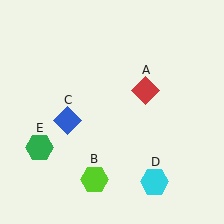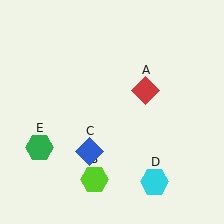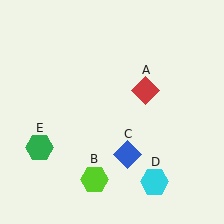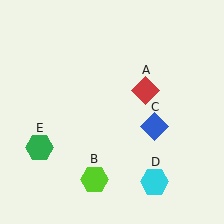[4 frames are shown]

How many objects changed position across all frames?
1 object changed position: blue diamond (object C).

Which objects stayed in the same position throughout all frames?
Red diamond (object A) and lime hexagon (object B) and cyan hexagon (object D) and green hexagon (object E) remained stationary.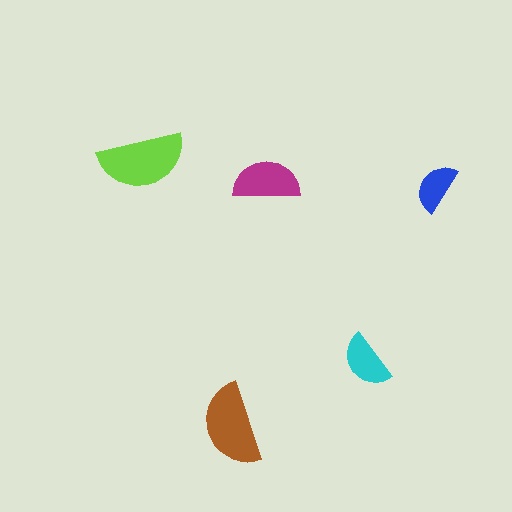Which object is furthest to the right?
The blue semicircle is rightmost.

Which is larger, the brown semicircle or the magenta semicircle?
The brown one.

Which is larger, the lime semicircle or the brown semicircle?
The lime one.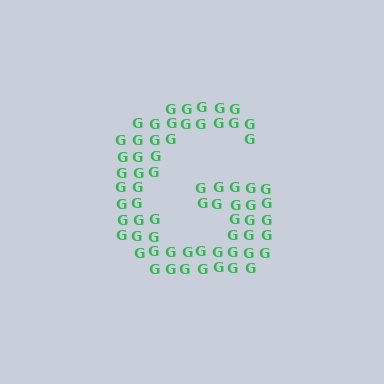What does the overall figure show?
The overall figure shows the letter G.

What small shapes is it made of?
It is made of small letter G's.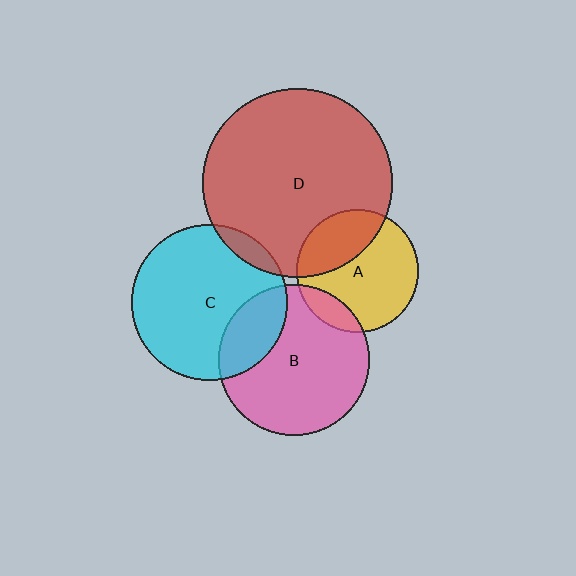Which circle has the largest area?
Circle D (red).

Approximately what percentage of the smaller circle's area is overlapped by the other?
Approximately 15%.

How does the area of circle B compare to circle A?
Approximately 1.5 times.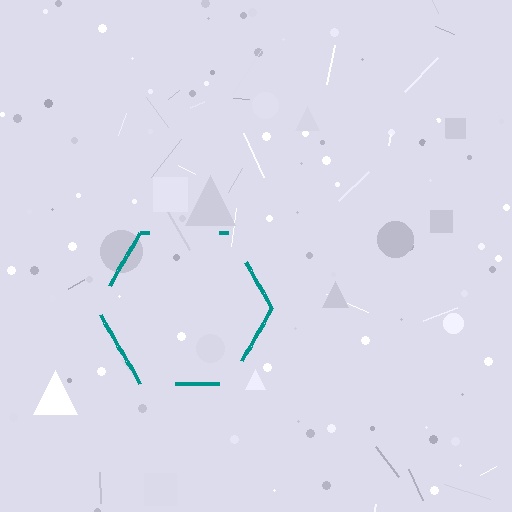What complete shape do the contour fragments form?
The contour fragments form a hexagon.